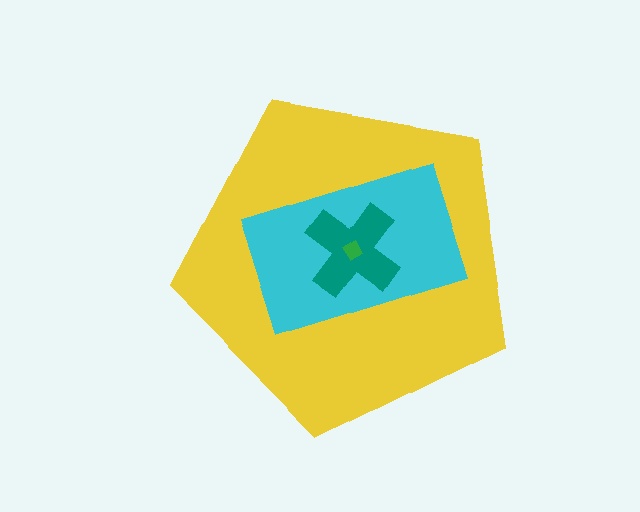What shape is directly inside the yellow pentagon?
The cyan rectangle.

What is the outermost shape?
The yellow pentagon.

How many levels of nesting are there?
4.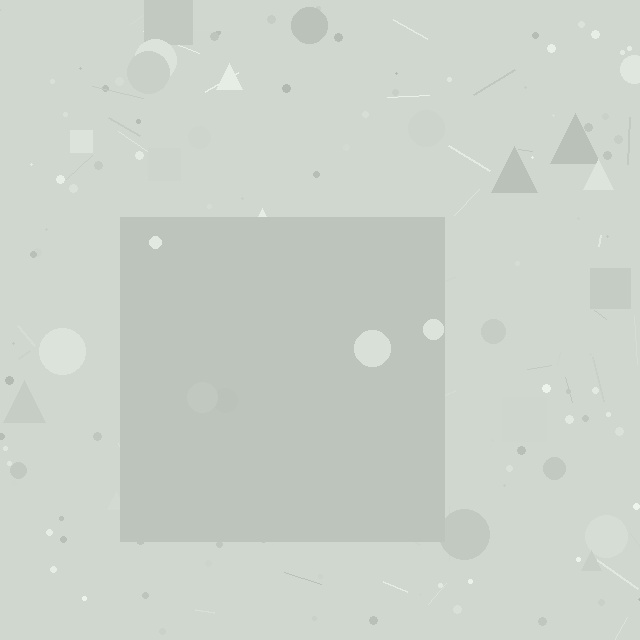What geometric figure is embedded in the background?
A square is embedded in the background.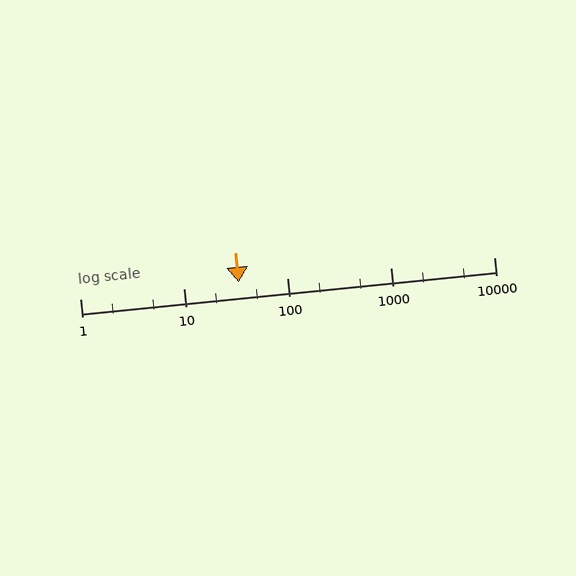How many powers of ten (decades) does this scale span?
The scale spans 4 decades, from 1 to 10000.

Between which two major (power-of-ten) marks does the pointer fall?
The pointer is between 10 and 100.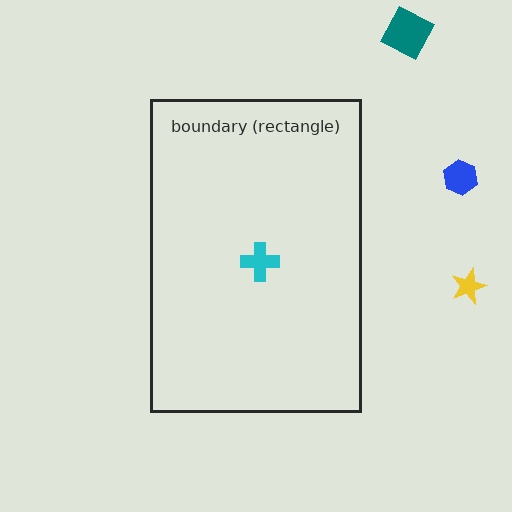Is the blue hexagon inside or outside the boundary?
Outside.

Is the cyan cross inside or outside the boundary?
Inside.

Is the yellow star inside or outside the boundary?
Outside.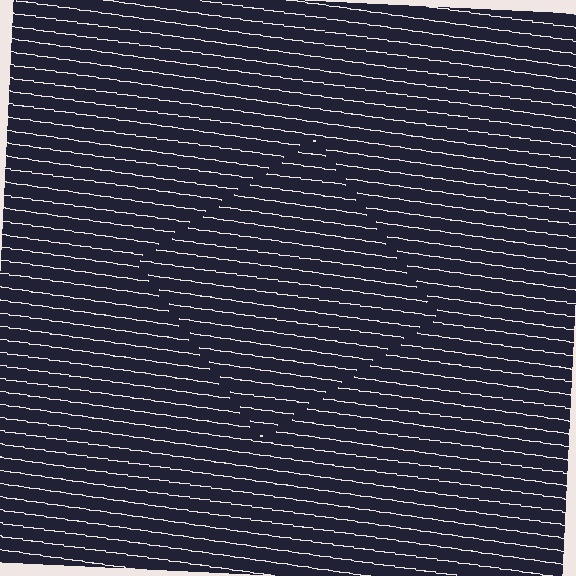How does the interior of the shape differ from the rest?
The interior of the shape contains the same grating, shifted by half a period — the contour is defined by the phase discontinuity where line-ends from the inner and outer gratings abut.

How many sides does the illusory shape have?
4 sides — the line-ends trace a square.